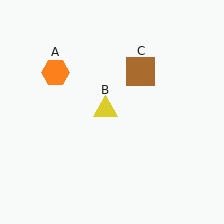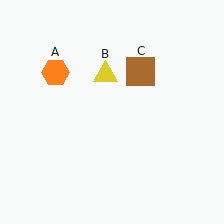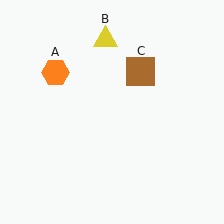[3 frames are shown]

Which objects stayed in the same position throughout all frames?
Orange hexagon (object A) and brown square (object C) remained stationary.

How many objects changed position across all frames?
1 object changed position: yellow triangle (object B).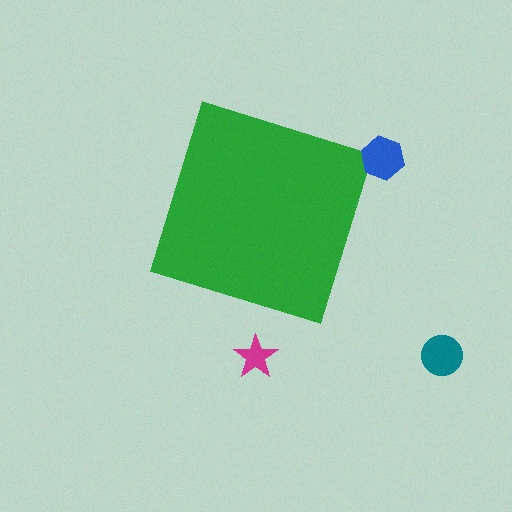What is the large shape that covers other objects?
A green square.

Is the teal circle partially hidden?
No, the teal circle is fully visible.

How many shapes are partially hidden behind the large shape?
0 shapes are partially hidden.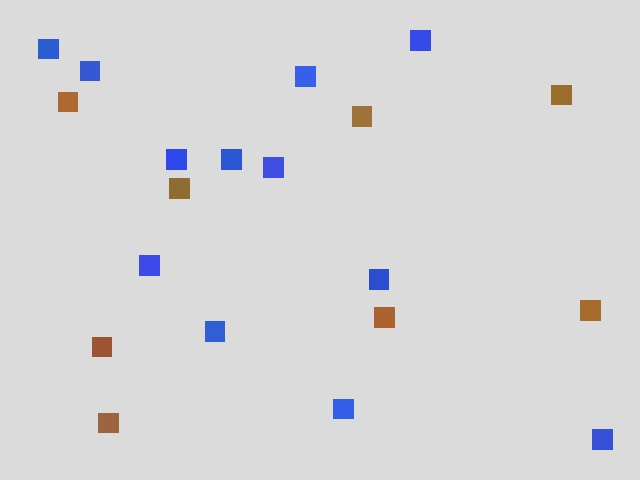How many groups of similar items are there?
There are 2 groups: one group of blue squares (12) and one group of brown squares (8).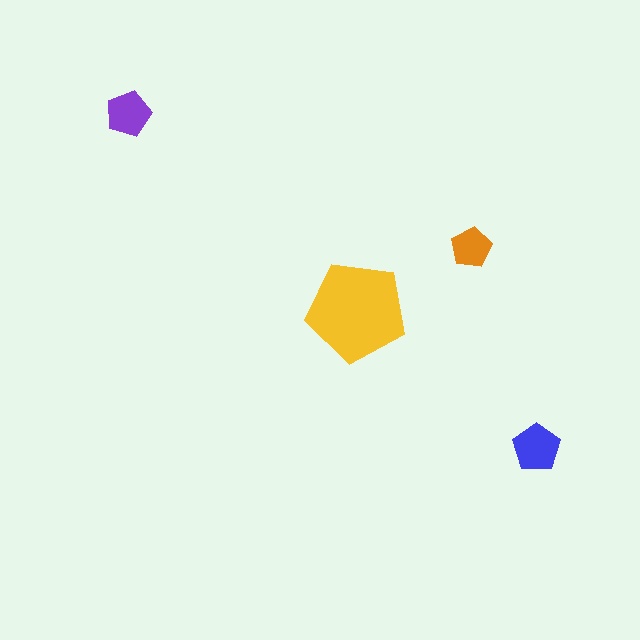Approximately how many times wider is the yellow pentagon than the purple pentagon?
About 2 times wider.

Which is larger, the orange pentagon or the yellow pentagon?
The yellow one.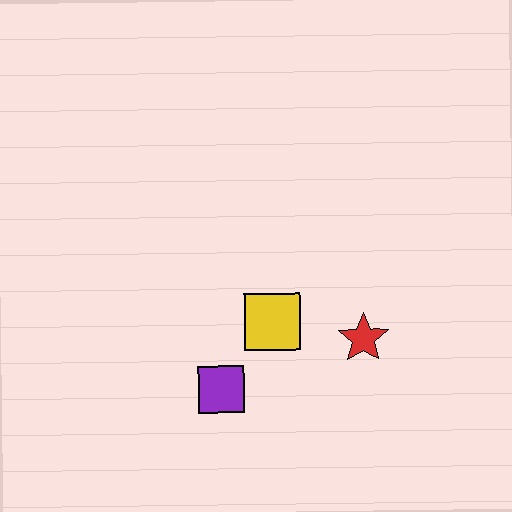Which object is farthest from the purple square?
The red star is farthest from the purple square.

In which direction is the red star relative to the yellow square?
The red star is to the right of the yellow square.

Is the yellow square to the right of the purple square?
Yes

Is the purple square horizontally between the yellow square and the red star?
No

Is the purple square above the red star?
No